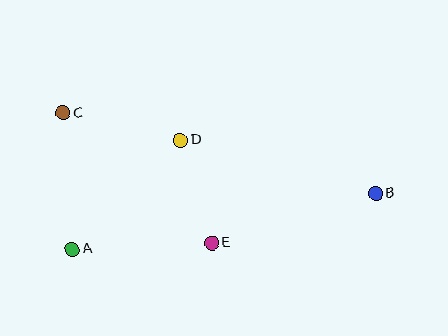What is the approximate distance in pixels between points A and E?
The distance between A and E is approximately 139 pixels.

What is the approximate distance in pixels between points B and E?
The distance between B and E is approximately 171 pixels.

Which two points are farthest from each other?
Points B and C are farthest from each other.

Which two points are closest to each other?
Points D and E are closest to each other.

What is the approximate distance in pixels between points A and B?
The distance between A and B is approximately 308 pixels.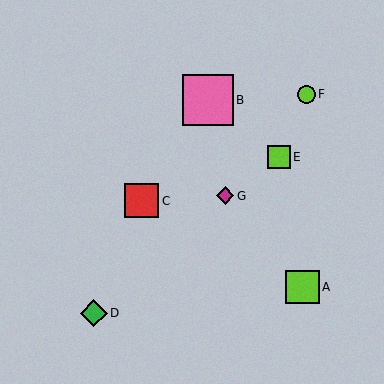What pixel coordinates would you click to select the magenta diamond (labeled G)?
Click at (225, 196) to select the magenta diamond G.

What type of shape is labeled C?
Shape C is a red square.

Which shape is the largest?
The pink square (labeled B) is the largest.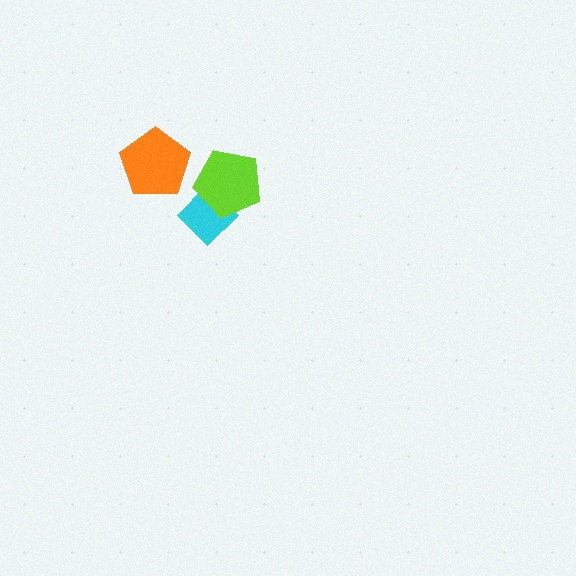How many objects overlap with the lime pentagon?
1 object overlaps with the lime pentagon.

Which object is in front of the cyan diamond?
The lime pentagon is in front of the cyan diamond.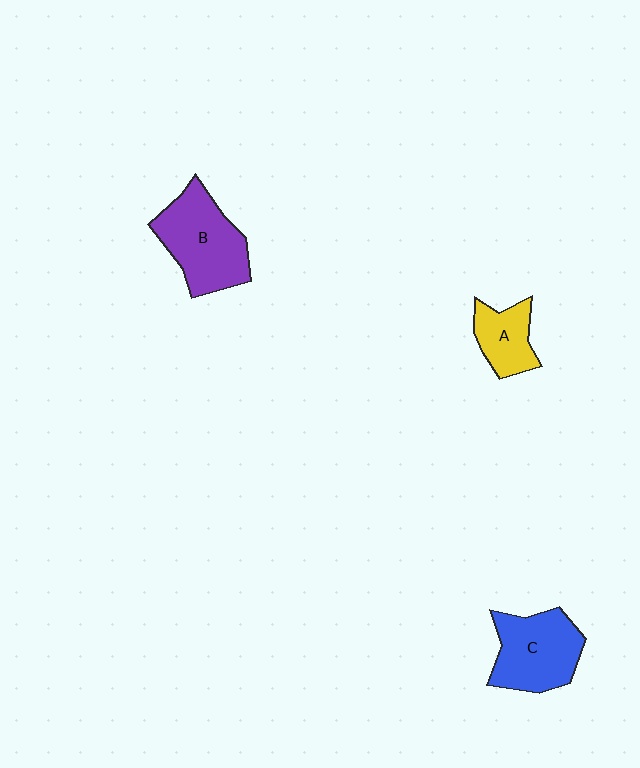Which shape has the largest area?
Shape B (purple).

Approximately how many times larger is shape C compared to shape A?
Approximately 1.7 times.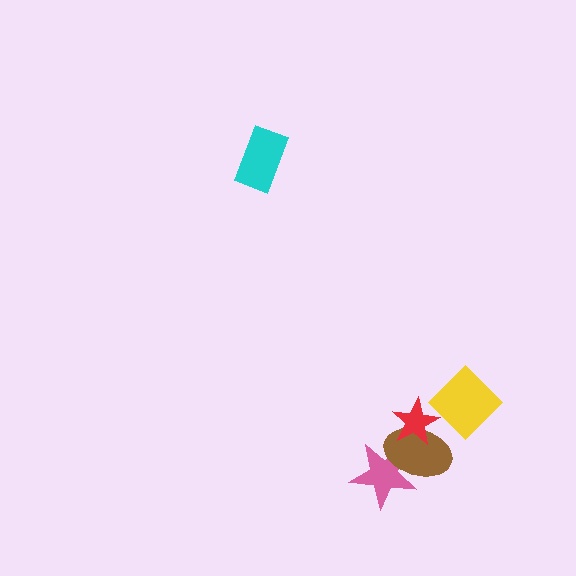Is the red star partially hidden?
Yes, it is partially covered by another shape.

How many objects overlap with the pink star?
1 object overlaps with the pink star.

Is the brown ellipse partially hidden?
Yes, it is partially covered by another shape.